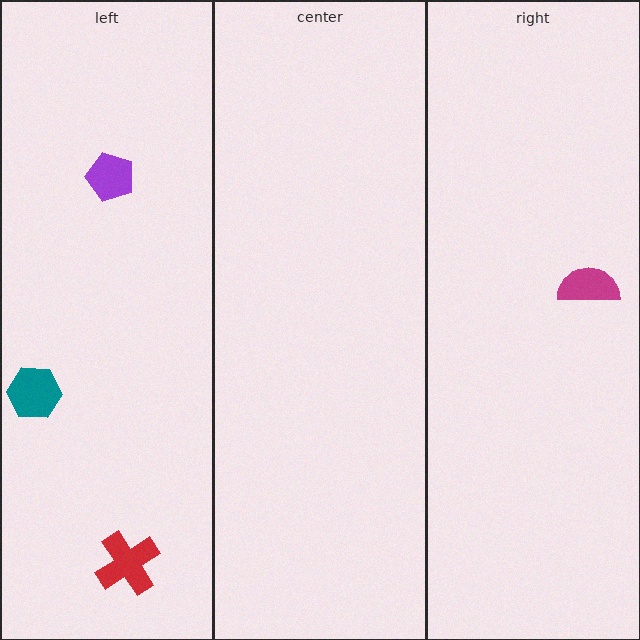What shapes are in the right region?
The magenta semicircle.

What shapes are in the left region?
The red cross, the teal hexagon, the purple pentagon.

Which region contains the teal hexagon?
The left region.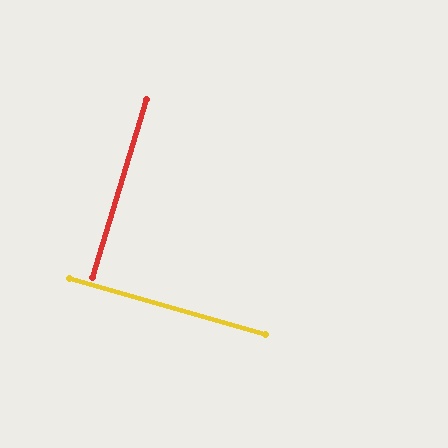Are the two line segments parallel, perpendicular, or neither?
Perpendicular — they meet at approximately 89°.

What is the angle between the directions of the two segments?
Approximately 89 degrees.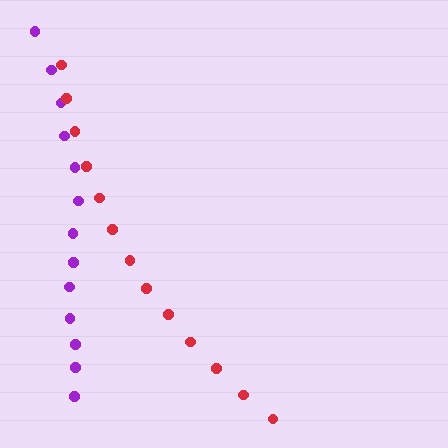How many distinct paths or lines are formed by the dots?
There are 2 distinct paths.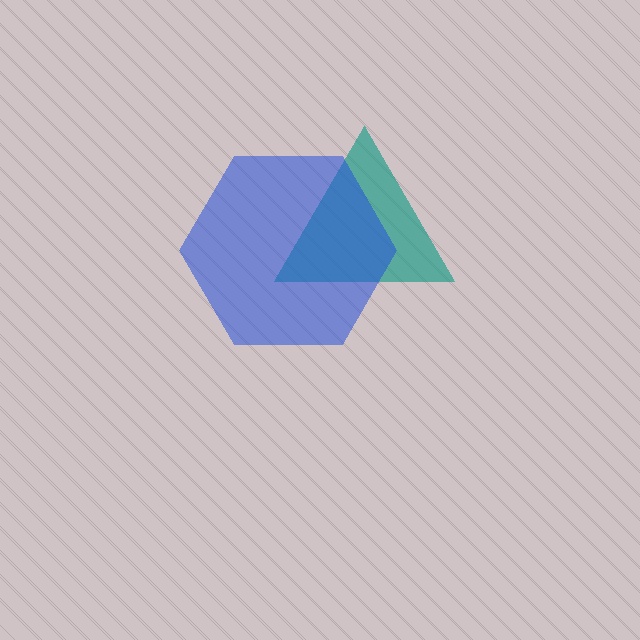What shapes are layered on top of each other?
The layered shapes are: a teal triangle, a blue hexagon.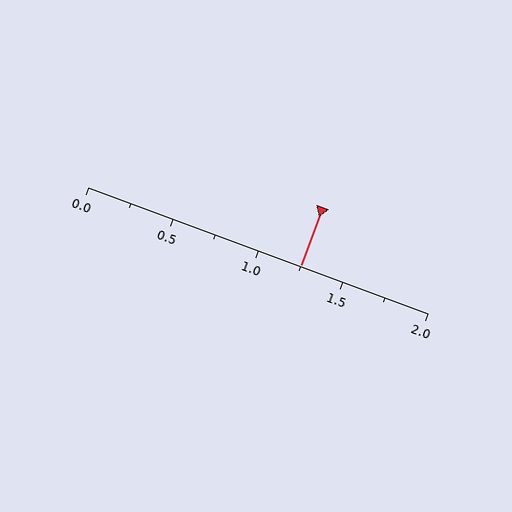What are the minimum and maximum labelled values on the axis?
The axis runs from 0.0 to 2.0.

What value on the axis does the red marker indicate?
The marker indicates approximately 1.25.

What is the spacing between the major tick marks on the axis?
The major ticks are spaced 0.5 apart.